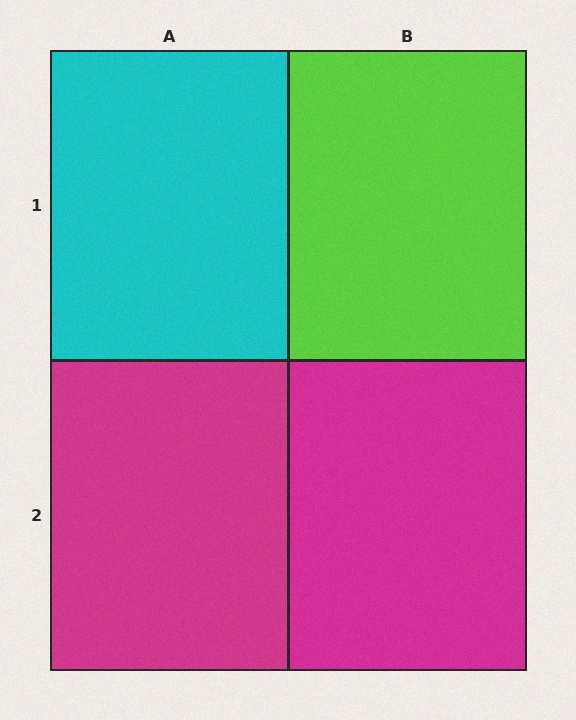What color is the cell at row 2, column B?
Magenta.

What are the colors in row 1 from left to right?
Cyan, lime.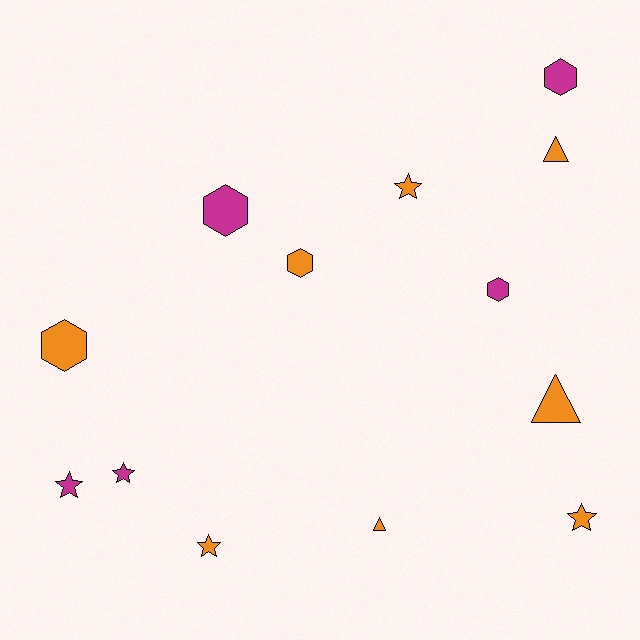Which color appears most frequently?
Orange, with 8 objects.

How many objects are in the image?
There are 13 objects.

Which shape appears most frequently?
Hexagon, with 5 objects.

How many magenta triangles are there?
There are no magenta triangles.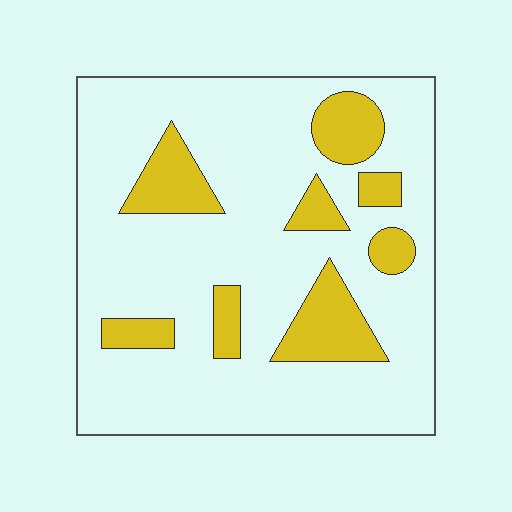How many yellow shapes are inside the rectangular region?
8.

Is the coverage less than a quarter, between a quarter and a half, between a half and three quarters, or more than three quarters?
Less than a quarter.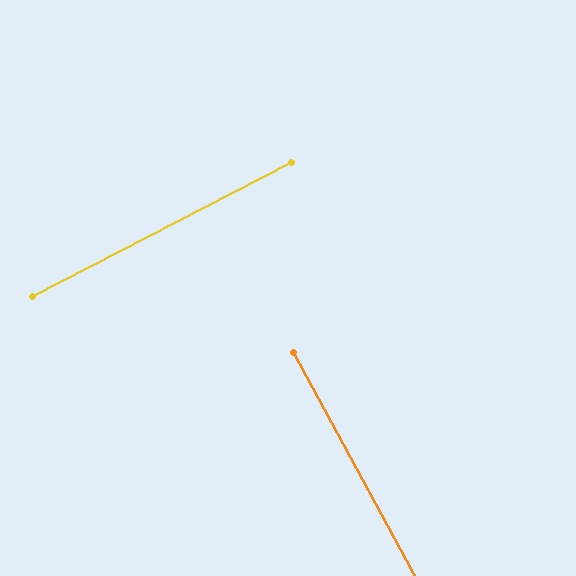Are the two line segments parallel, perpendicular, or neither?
Perpendicular — they meet at approximately 89°.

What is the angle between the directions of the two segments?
Approximately 89 degrees.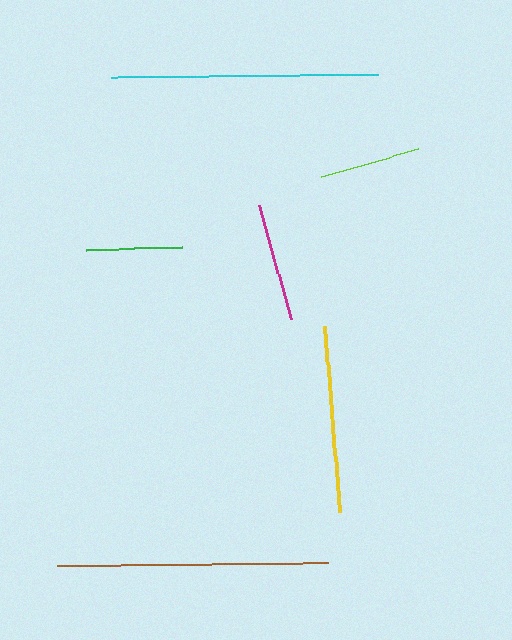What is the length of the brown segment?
The brown segment is approximately 271 pixels long.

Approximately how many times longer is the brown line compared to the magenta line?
The brown line is approximately 2.3 times the length of the magenta line.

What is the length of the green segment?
The green segment is approximately 96 pixels long.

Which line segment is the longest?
The brown line is the longest at approximately 271 pixels.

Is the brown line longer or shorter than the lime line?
The brown line is longer than the lime line.